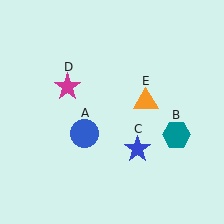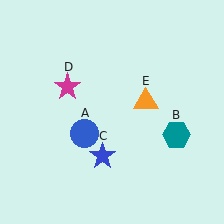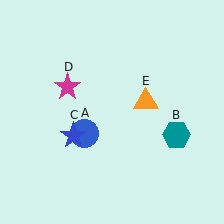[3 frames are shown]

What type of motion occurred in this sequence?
The blue star (object C) rotated clockwise around the center of the scene.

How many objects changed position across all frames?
1 object changed position: blue star (object C).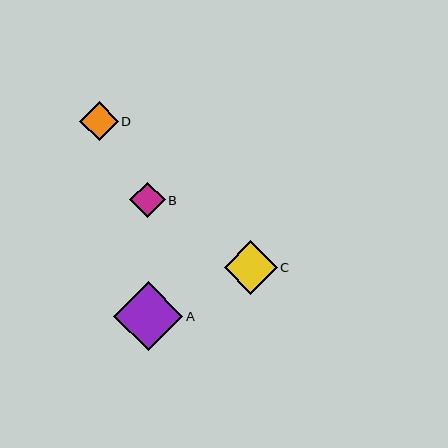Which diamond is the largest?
Diamond A is the largest with a size of approximately 70 pixels.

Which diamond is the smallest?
Diamond B is the smallest with a size of approximately 35 pixels.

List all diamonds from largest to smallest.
From largest to smallest: A, C, D, B.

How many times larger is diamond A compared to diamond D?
Diamond A is approximately 1.8 times the size of diamond D.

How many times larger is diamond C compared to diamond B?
Diamond C is approximately 1.5 times the size of diamond B.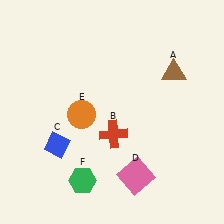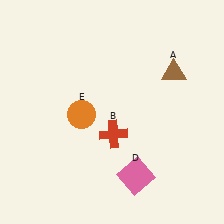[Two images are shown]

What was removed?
The green hexagon (F), the blue diamond (C) were removed in Image 2.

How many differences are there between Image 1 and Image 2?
There are 2 differences between the two images.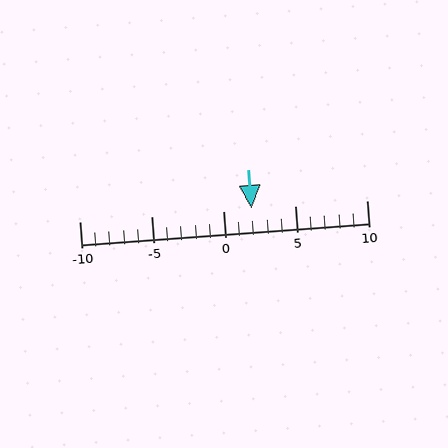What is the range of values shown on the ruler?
The ruler shows values from -10 to 10.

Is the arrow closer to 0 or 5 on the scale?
The arrow is closer to 0.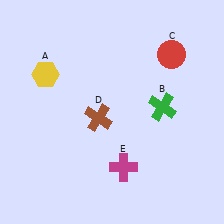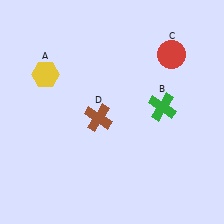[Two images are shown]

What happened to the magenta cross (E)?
The magenta cross (E) was removed in Image 2. It was in the bottom-right area of Image 1.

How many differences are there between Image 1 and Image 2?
There is 1 difference between the two images.